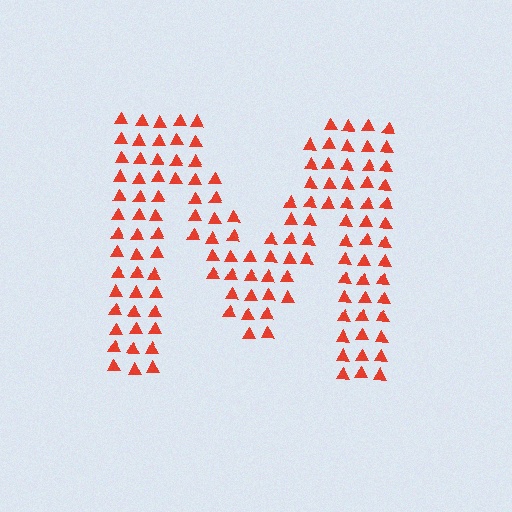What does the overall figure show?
The overall figure shows the letter M.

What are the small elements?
The small elements are triangles.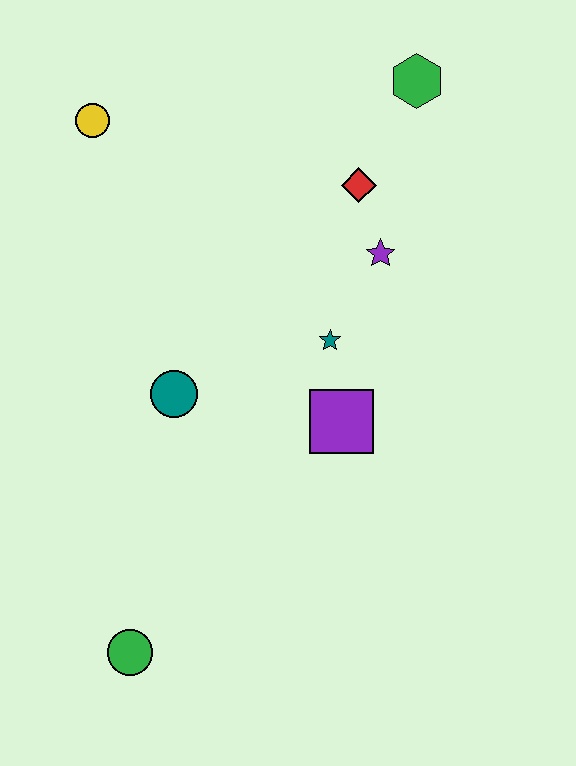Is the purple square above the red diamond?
No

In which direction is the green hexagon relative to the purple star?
The green hexagon is above the purple star.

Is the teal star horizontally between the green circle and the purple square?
Yes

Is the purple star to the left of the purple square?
No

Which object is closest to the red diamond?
The purple star is closest to the red diamond.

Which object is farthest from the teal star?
The green circle is farthest from the teal star.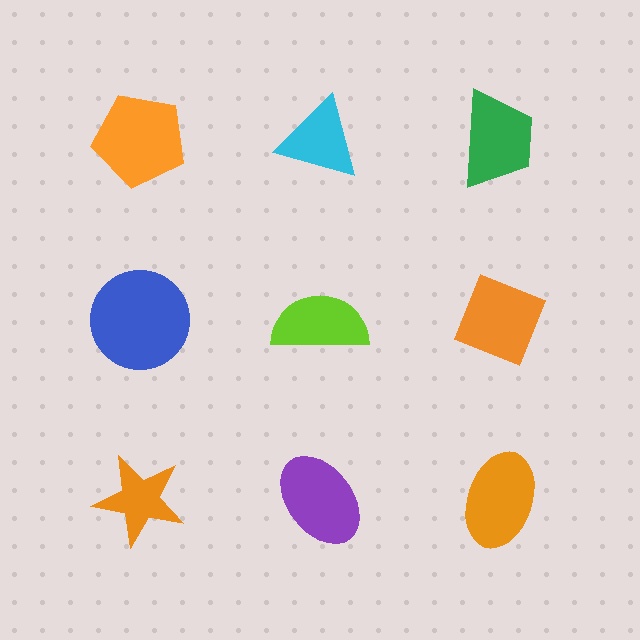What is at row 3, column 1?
An orange star.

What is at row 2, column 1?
A blue circle.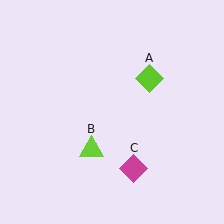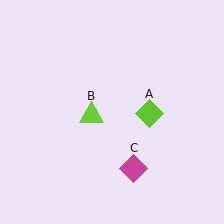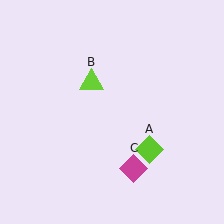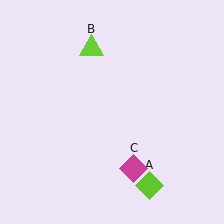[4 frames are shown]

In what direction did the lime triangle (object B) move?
The lime triangle (object B) moved up.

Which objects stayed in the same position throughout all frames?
Magenta diamond (object C) remained stationary.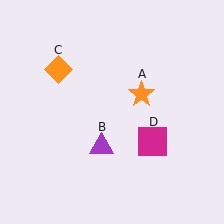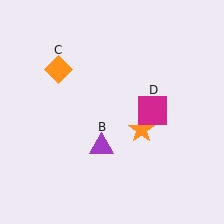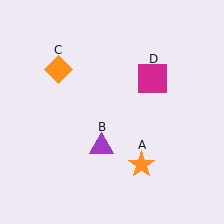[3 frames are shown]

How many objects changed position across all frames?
2 objects changed position: orange star (object A), magenta square (object D).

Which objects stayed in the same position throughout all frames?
Purple triangle (object B) and orange diamond (object C) remained stationary.